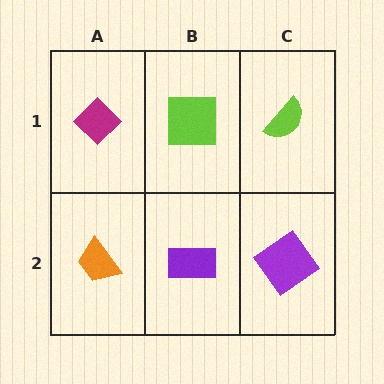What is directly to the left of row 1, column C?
A lime square.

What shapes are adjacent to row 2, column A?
A magenta diamond (row 1, column A), a purple rectangle (row 2, column B).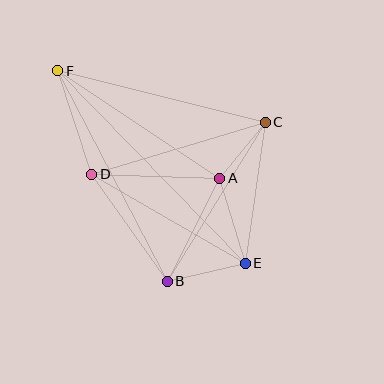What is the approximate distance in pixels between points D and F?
The distance between D and F is approximately 109 pixels.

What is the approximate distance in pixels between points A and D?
The distance between A and D is approximately 128 pixels.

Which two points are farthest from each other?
Points E and F are farthest from each other.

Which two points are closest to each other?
Points A and C are closest to each other.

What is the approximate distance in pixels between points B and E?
The distance between B and E is approximately 80 pixels.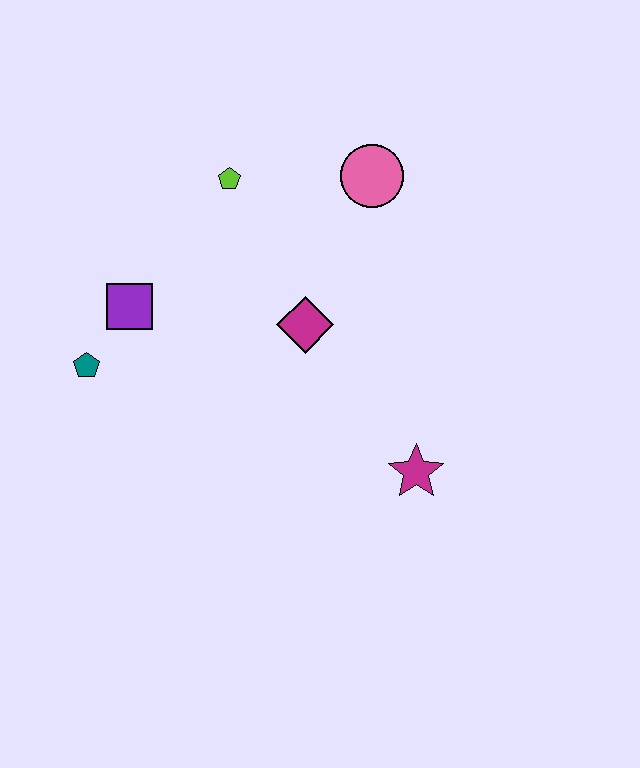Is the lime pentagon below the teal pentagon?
No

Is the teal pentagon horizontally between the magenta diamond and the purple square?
No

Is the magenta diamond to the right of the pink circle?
No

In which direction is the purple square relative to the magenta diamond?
The purple square is to the left of the magenta diamond.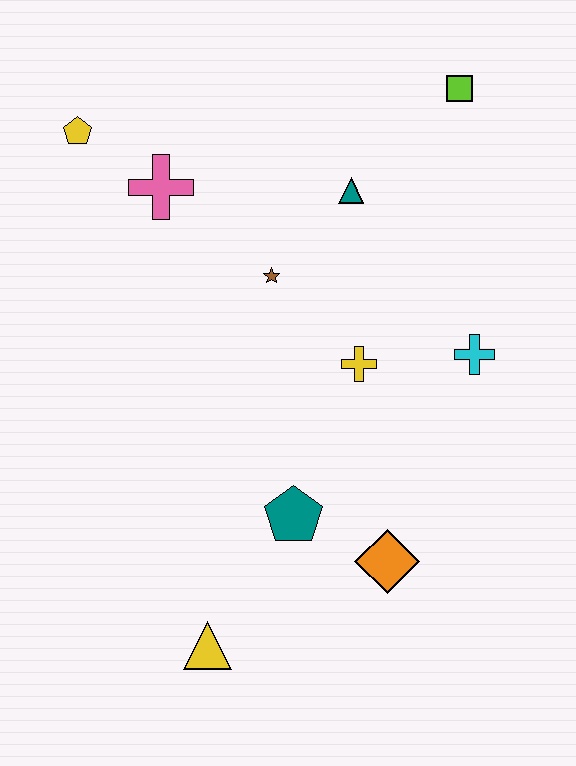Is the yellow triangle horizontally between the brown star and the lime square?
No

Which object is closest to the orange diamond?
The teal pentagon is closest to the orange diamond.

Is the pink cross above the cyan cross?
Yes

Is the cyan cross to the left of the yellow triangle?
No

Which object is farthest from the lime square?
The yellow triangle is farthest from the lime square.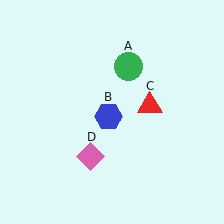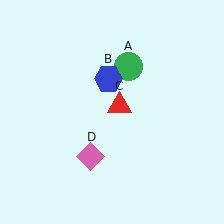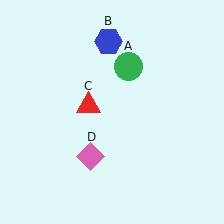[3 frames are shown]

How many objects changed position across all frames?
2 objects changed position: blue hexagon (object B), red triangle (object C).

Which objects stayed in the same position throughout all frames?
Green circle (object A) and pink diamond (object D) remained stationary.